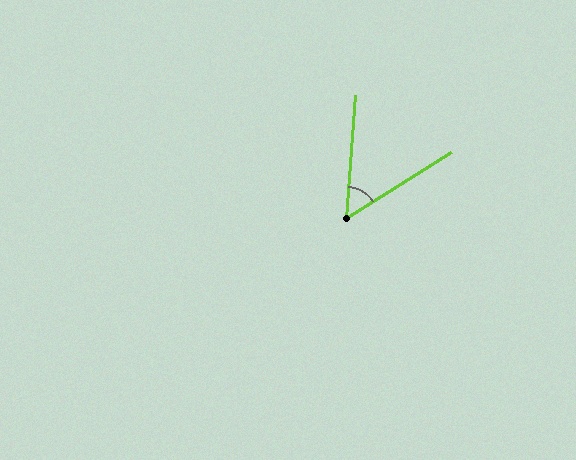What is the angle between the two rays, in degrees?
Approximately 53 degrees.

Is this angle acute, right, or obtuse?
It is acute.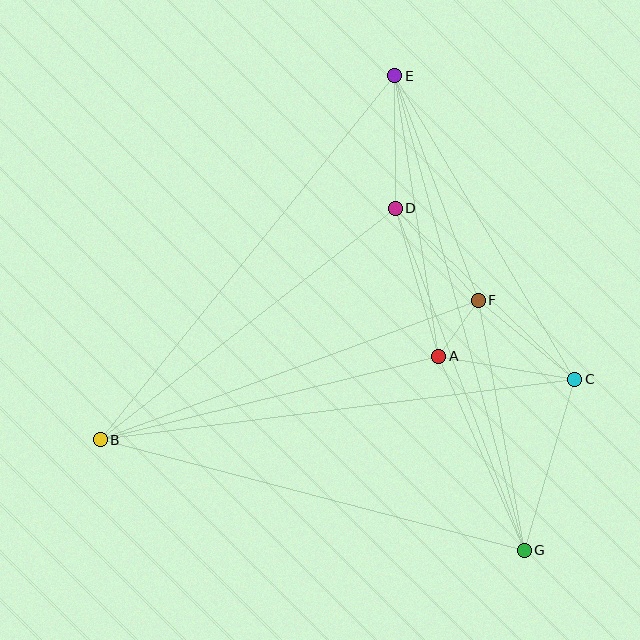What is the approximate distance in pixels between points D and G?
The distance between D and G is approximately 366 pixels.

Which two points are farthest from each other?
Points E and G are farthest from each other.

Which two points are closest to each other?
Points A and F are closest to each other.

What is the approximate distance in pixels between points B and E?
The distance between B and E is approximately 468 pixels.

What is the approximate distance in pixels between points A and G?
The distance between A and G is approximately 212 pixels.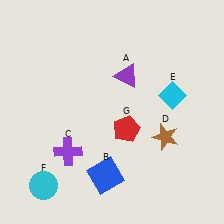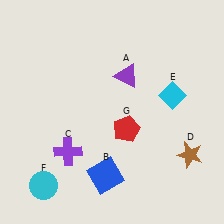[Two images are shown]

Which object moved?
The brown star (D) moved right.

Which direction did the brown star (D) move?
The brown star (D) moved right.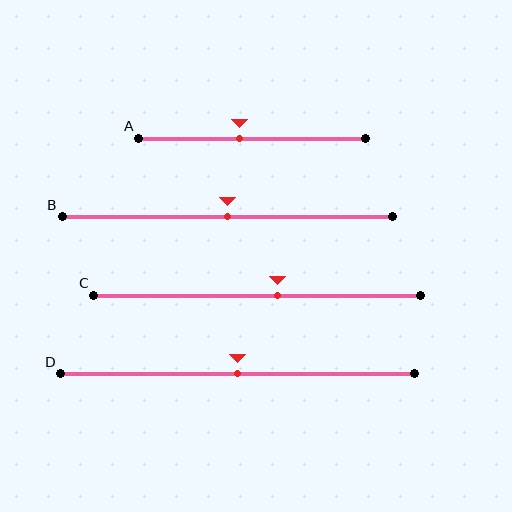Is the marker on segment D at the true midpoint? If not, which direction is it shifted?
Yes, the marker on segment D is at the true midpoint.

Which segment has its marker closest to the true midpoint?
Segment B has its marker closest to the true midpoint.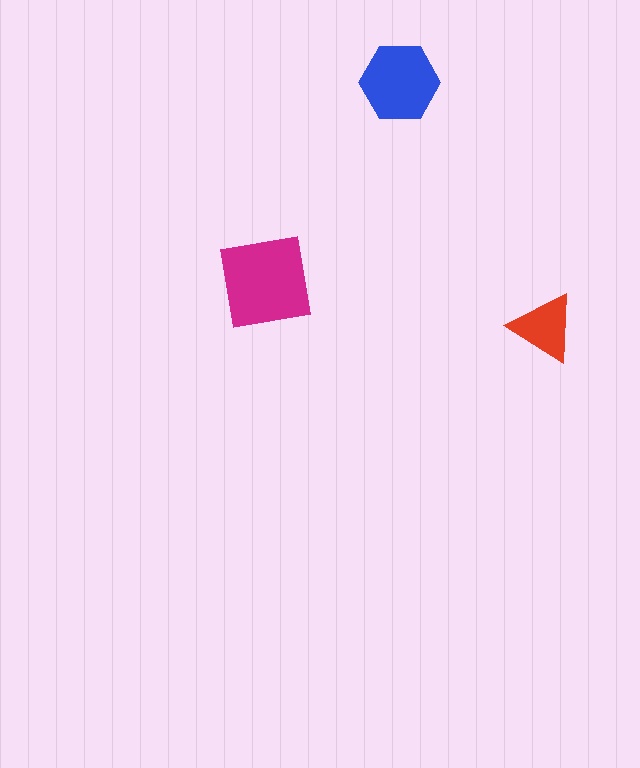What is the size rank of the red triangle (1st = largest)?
3rd.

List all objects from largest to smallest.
The magenta square, the blue hexagon, the red triangle.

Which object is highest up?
The blue hexagon is topmost.